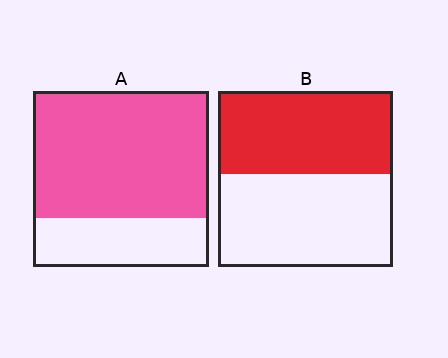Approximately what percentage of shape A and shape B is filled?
A is approximately 70% and B is approximately 45%.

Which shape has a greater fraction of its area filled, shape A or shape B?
Shape A.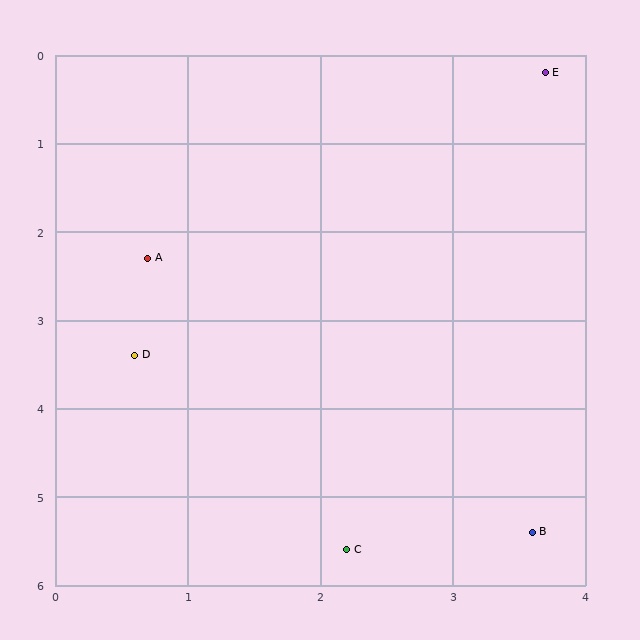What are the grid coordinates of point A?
Point A is at approximately (0.7, 2.3).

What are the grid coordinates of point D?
Point D is at approximately (0.6, 3.4).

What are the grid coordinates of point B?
Point B is at approximately (3.6, 5.4).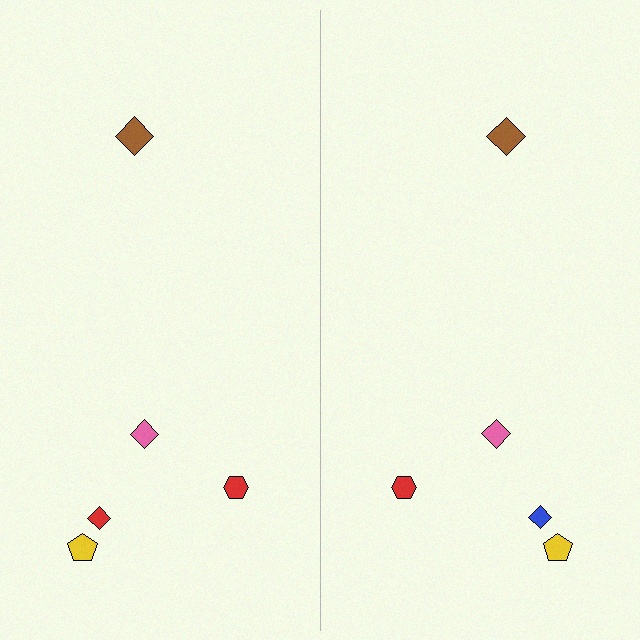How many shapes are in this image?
There are 10 shapes in this image.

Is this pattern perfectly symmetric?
No, the pattern is not perfectly symmetric. The blue diamond on the right side breaks the symmetry — its mirror counterpart is red.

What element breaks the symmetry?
The blue diamond on the right side breaks the symmetry — its mirror counterpart is red.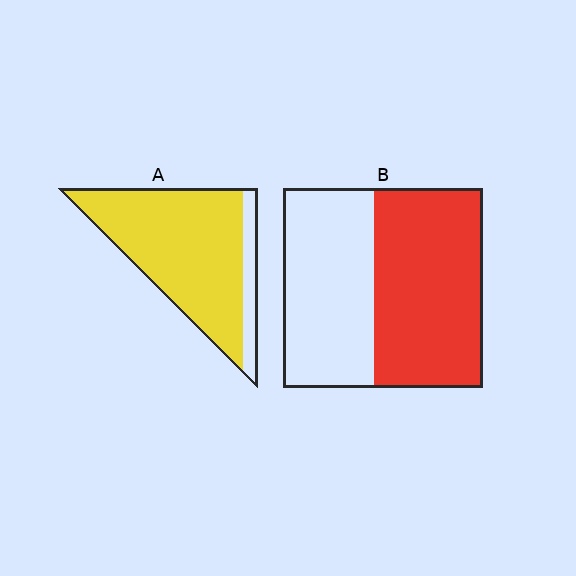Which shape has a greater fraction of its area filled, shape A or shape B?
Shape A.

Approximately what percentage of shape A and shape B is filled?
A is approximately 85% and B is approximately 55%.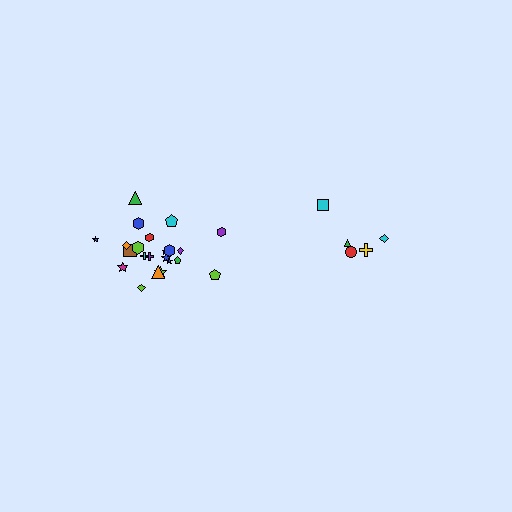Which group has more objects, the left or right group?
The left group.